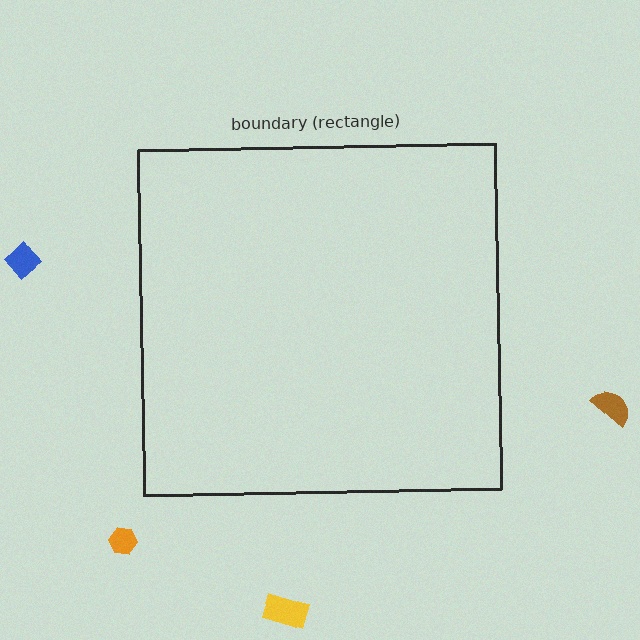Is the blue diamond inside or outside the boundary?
Outside.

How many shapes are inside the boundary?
0 inside, 4 outside.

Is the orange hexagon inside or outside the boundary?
Outside.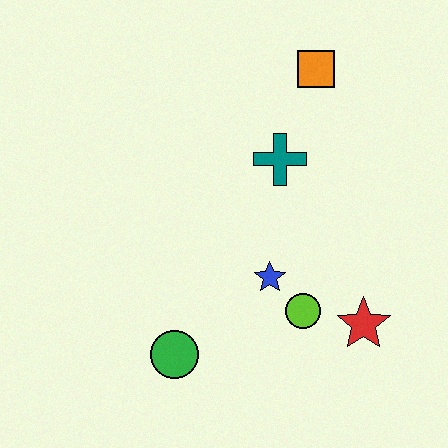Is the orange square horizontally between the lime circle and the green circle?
No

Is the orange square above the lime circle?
Yes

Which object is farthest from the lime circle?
The orange square is farthest from the lime circle.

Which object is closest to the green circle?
The blue star is closest to the green circle.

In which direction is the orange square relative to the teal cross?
The orange square is above the teal cross.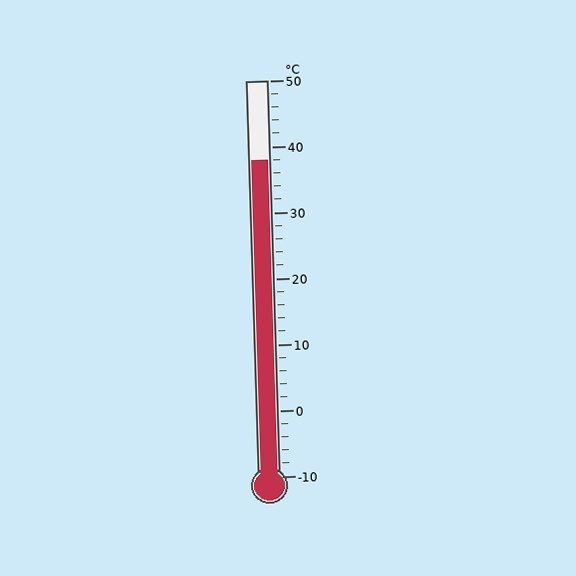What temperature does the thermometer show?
The thermometer shows approximately 38°C.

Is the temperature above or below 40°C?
The temperature is below 40°C.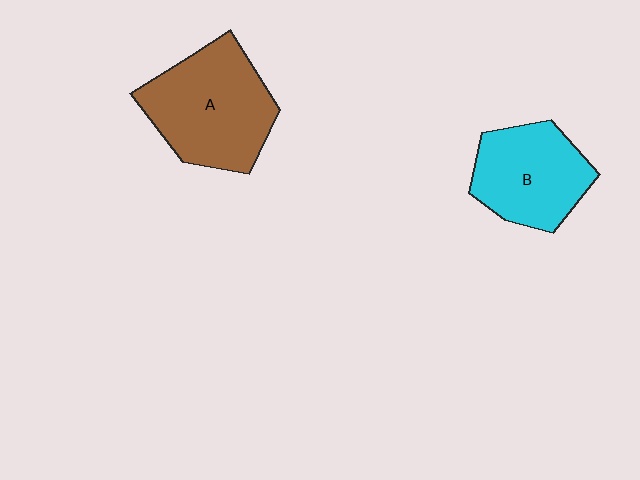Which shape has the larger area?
Shape A (brown).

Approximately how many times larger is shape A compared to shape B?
Approximately 1.3 times.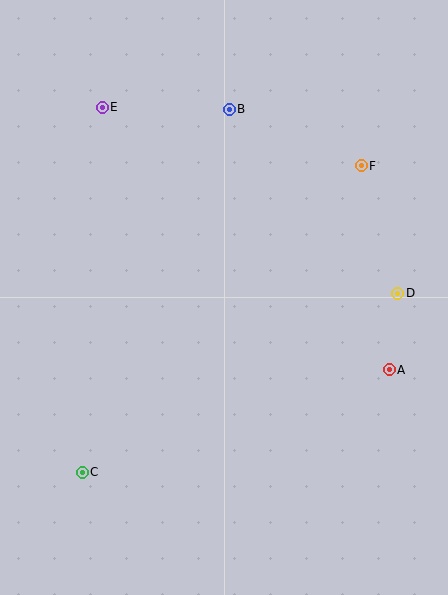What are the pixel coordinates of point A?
Point A is at (389, 370).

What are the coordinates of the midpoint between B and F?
The midpoint between B and F is at (295, 137).